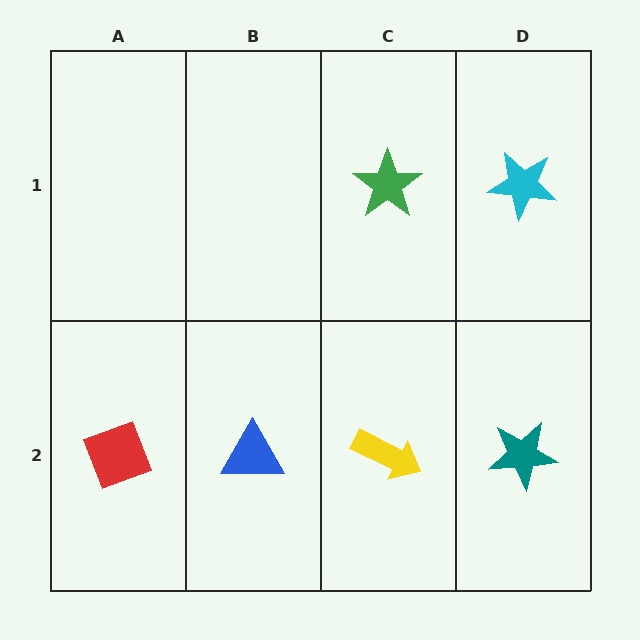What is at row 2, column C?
A yellow arrow.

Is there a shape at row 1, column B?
No, that cell is empty.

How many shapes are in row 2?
4 shapes.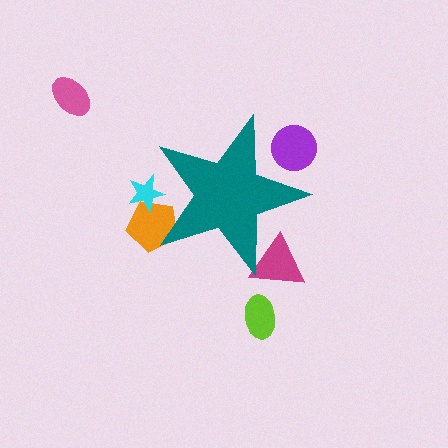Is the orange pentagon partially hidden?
Yes, the orange pentagon is partially hidden behind the teal star.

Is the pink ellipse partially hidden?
No, the pink ellipse is fully visible.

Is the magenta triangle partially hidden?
Yes, the magenta triangle is partially hidden behind the teal star.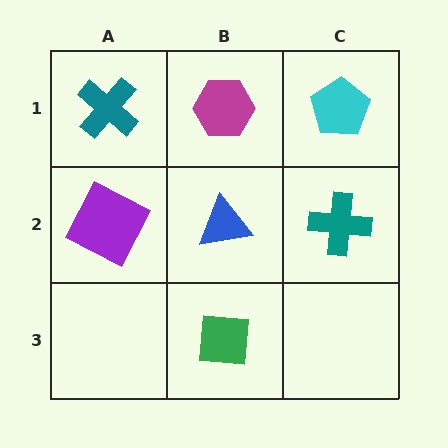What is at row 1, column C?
A cyan pentagon.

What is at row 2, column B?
A blue triangle.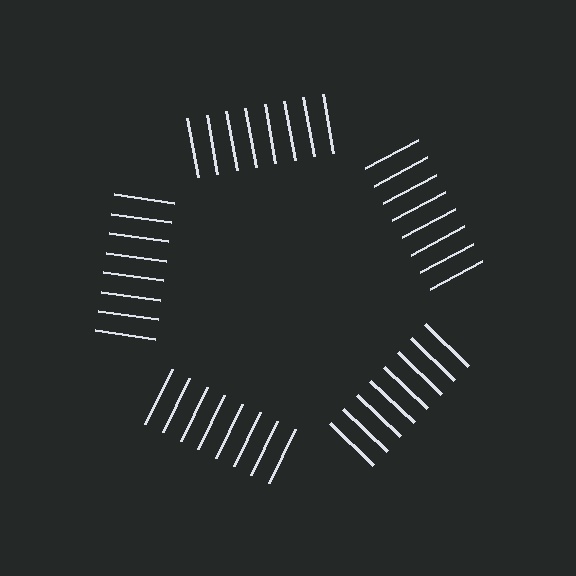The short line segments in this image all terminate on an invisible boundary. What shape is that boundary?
An illusory pentagon — the line segments terminate on its edges but no continuous stroke is drawn.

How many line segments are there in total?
40 — 8 along each of the 5 edges.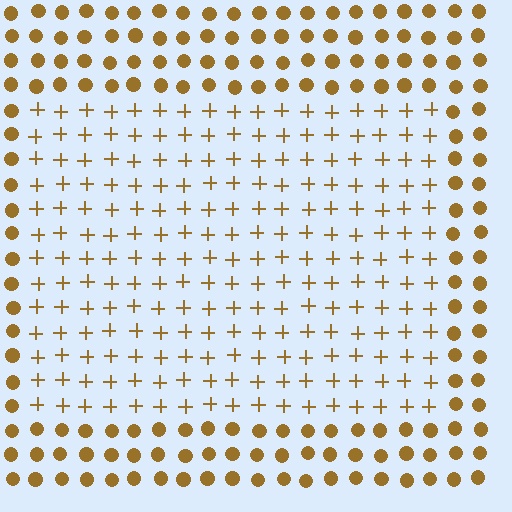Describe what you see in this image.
The image is filled with small brown elements arranged in a uniform grid. A rectangle-shaped region contains plus signs, while the surrounding area contains circles. The boundary is defined purely by the change in element shape.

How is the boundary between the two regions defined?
The boundary is defined by a change in element shape: plus signs inside vs. circles outside. All elements share the same color and spacing.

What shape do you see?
I see a rectangle.